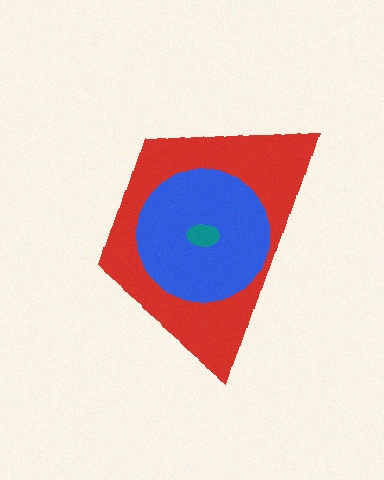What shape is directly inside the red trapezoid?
The blue circle.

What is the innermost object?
The teal ellipse.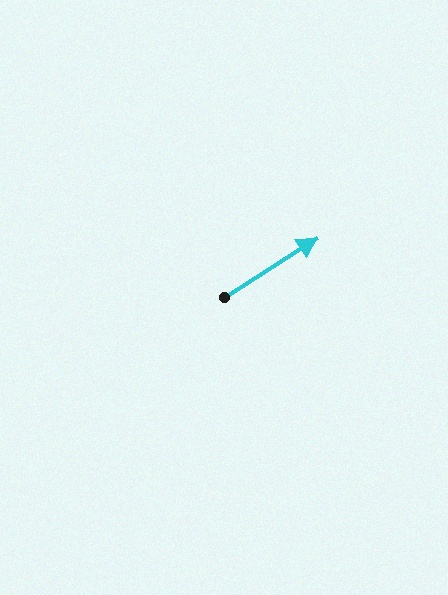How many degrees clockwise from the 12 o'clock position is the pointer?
Approximately 57 degrees.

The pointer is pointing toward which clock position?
Roughly 2 o'clock.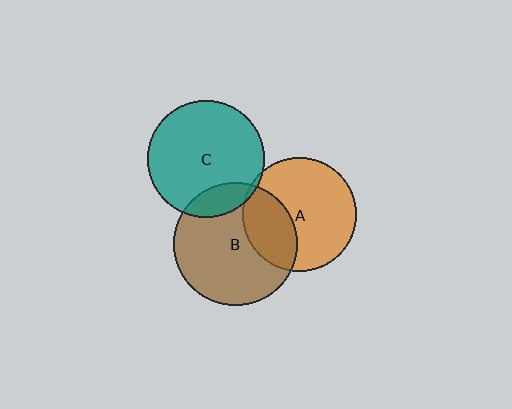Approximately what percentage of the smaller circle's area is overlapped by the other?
Approximately 15%.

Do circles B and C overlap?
Yes.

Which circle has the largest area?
Circle B (brown).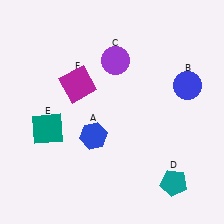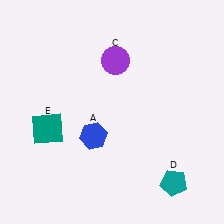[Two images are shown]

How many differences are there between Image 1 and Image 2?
There are 2 differences between the two images.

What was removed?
The magenta square (F), the blue circle (B) were removed in Image 2.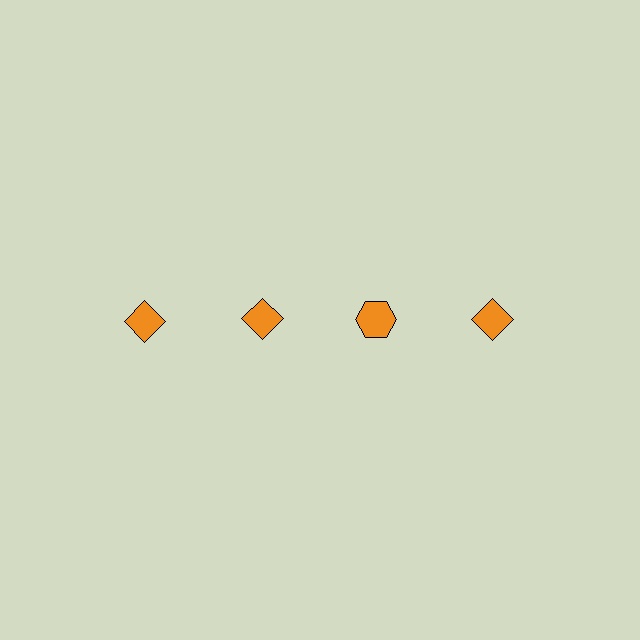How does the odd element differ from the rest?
It has a different shape: hexagon instead of diamond.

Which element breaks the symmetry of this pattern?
The orange hexagon in the top row, center column breaks the symmetry. All other shapes are orange diamonds.